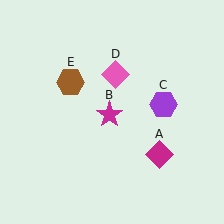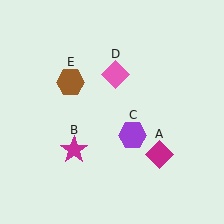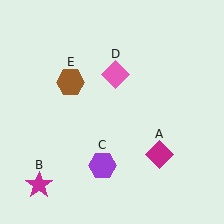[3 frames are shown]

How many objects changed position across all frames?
2 objects changed position: magenta star (object B), purple hexagon (object C).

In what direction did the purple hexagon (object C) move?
The purple hexagon (object C) moved down and to the left.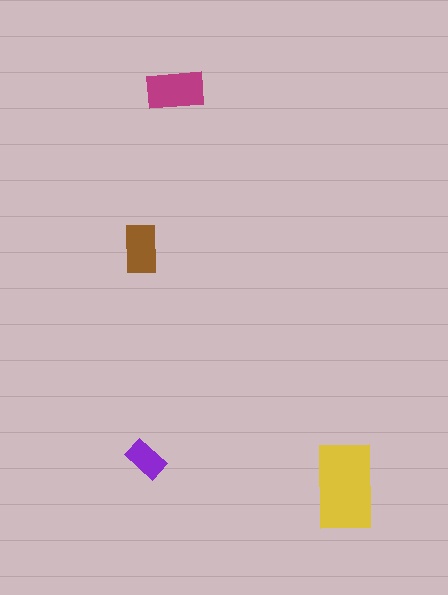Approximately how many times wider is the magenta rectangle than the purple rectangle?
About 1.5 times wider.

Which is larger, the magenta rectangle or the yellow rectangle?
The yellow one.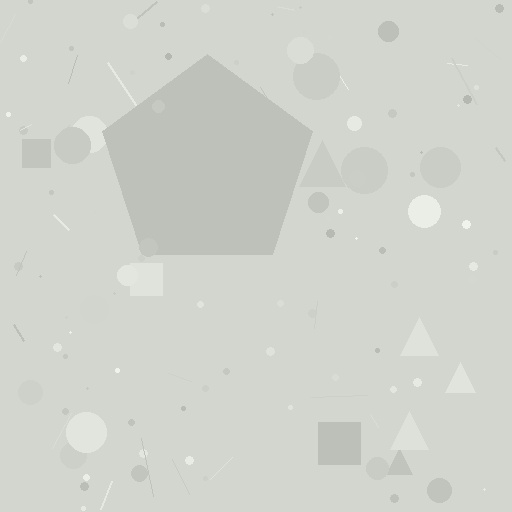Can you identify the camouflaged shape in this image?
The camouflaged shape is a pentagon.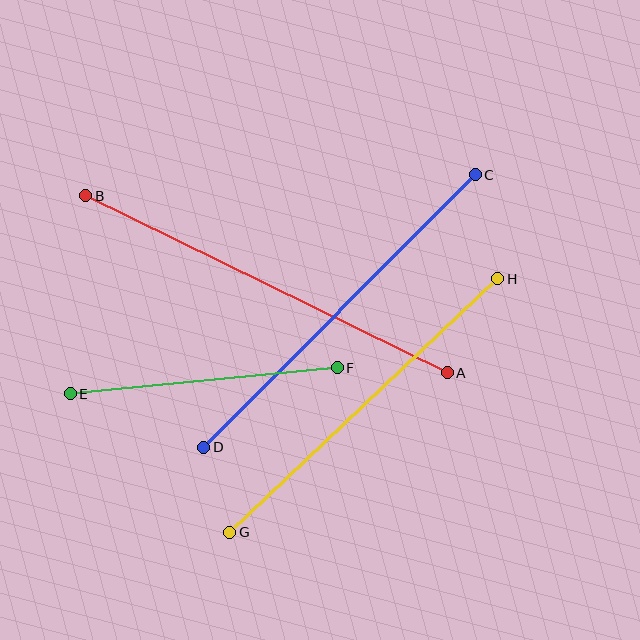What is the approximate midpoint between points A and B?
The midpoint is at approximately (267, 284) pixels.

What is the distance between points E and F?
The distance is approximately 268 pixels.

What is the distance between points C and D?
The distance is approximately 385 pixels.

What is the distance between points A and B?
The distance is approximately 402 pixels.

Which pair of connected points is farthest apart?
Points A and B are farthest apart.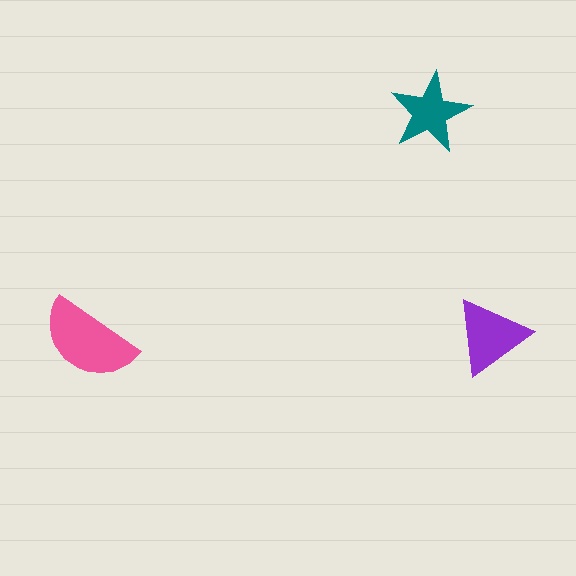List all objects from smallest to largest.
The teal star, the purple triangle, the pink semicircle.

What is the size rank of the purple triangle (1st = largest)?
2nd.